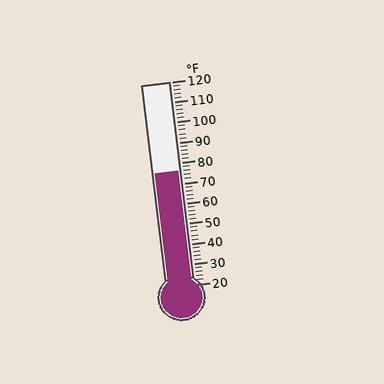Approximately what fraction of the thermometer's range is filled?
The thermometer is filled to approximately 55% of its range.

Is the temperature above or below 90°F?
The temperature is below 90°F.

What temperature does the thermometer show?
The thermometer shows approximately 76°F.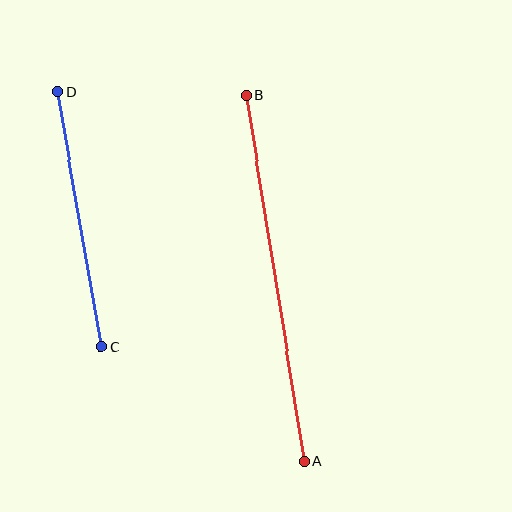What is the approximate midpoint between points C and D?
The midpoint is at approximately (79, 219) pixels.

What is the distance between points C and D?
The distance is approximately 259 pixels.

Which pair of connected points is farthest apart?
Points A and B are farthest apart.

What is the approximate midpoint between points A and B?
The midpoint is at approximately (275, 278) pixels.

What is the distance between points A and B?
The distance is approximately 371 pixels.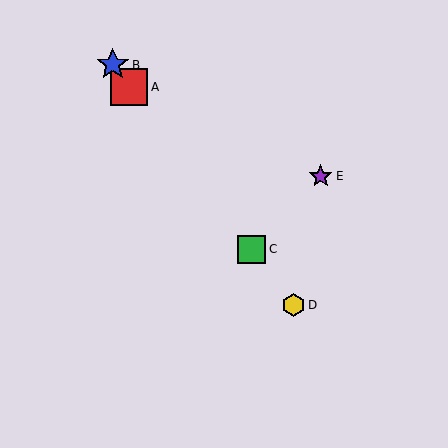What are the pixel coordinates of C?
Object C is at (252, 249).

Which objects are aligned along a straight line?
Objects A, B, C, D are aligned along a straight line.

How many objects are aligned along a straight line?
4 objects (A, B, C, D) are aligned along a straight line.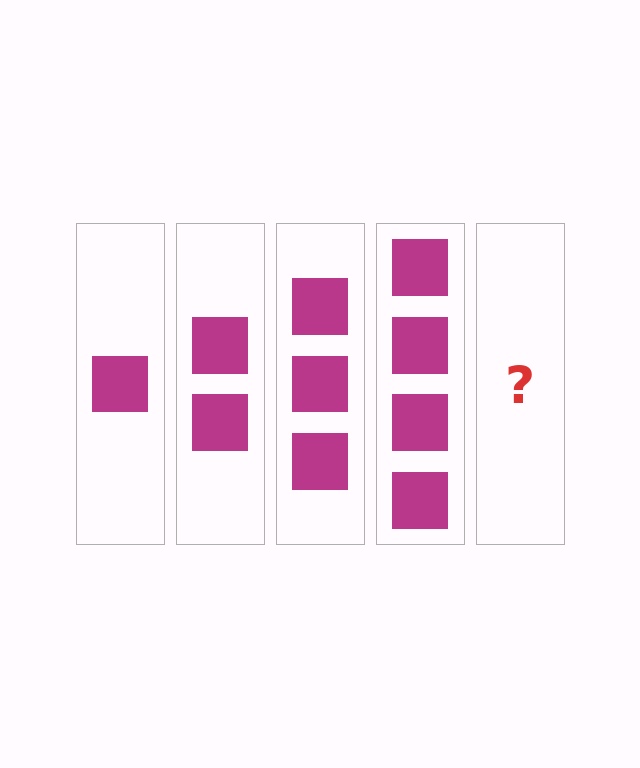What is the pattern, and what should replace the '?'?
The pattern is that each step adds one more square. The '?' should be 5 squares.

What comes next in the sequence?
The next element should be 5 squares.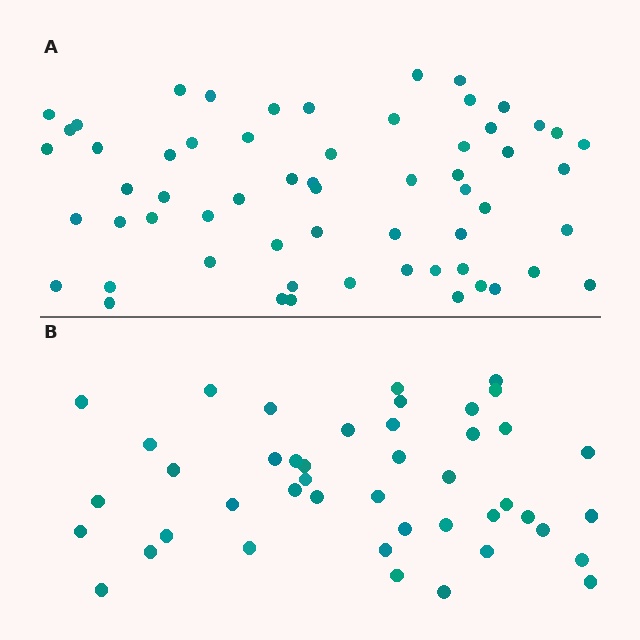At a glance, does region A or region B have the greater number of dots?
Region A (the top region) has more dots.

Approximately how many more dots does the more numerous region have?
Region A has approximately 15 more dots than region B.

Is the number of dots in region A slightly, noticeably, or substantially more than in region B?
Region A has noticeably more, but not dramatically so. The ratio is roughly 1.4 to 1.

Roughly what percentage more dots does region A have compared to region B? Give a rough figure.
About 35% more.